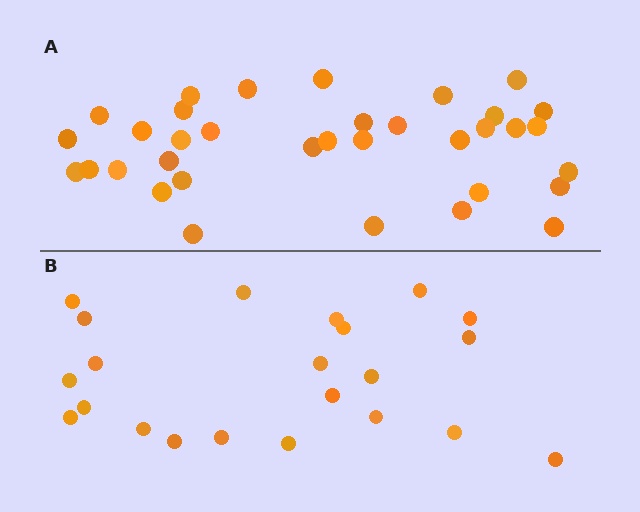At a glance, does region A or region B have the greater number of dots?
Region A (the top region) has more dots.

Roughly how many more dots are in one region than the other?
Region A has approximately 15 more dots than region B.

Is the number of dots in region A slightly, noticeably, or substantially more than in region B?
Region A has substantially more. The ratio is roughly 1.6 to 1.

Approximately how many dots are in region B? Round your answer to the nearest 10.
About 20 dots. (The exact count is 22, which rounds to 20.)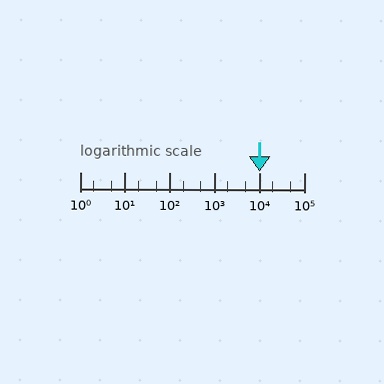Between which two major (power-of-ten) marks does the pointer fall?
The pointer is between 10000 and 100000.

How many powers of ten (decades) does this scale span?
The scale spans 5 decades, from 1 to 100000.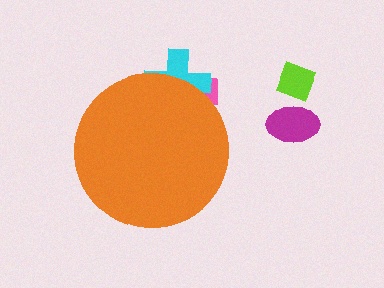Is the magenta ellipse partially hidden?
No, the magenta ellipse is fully visible.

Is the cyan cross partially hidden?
Yes, the cyan cross is partially hidden behind the orange circle.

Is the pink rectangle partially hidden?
Yes, the pink rectangle is partially hidden behind the orange circle.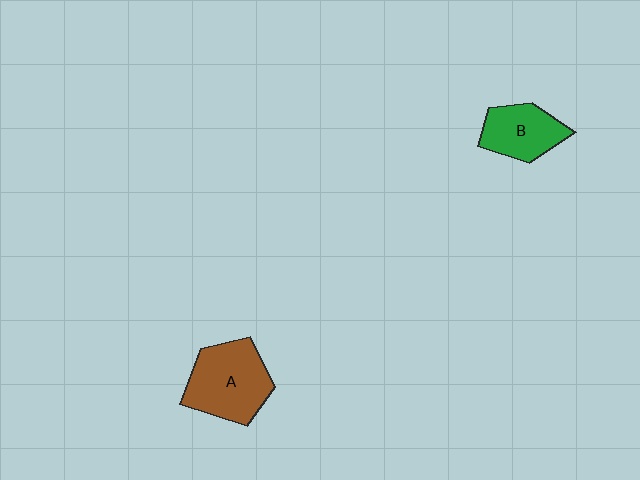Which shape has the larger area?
Shape A (brown).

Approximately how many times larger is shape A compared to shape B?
Approximately 1.4 times.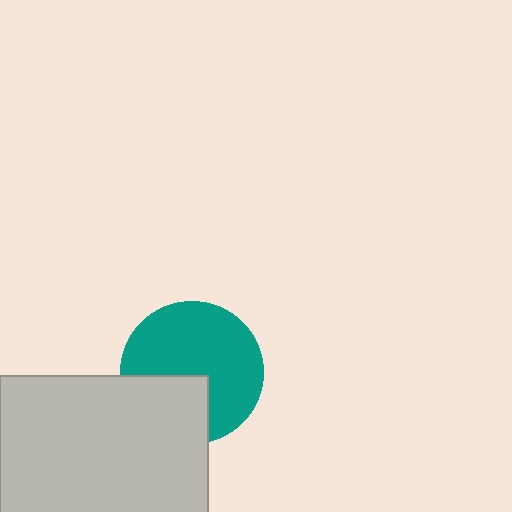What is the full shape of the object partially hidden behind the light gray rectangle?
The partially hidden object is a teal circle.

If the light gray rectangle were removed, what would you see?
You would see the complete teal circle.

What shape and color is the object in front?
The object in front is a light gray rectangle.